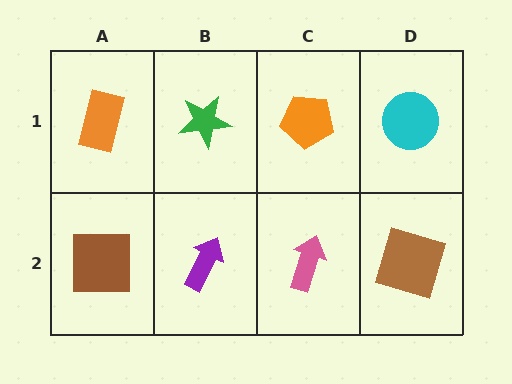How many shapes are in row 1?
4 shapes.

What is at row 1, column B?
A green star.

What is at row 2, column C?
A pink arrow.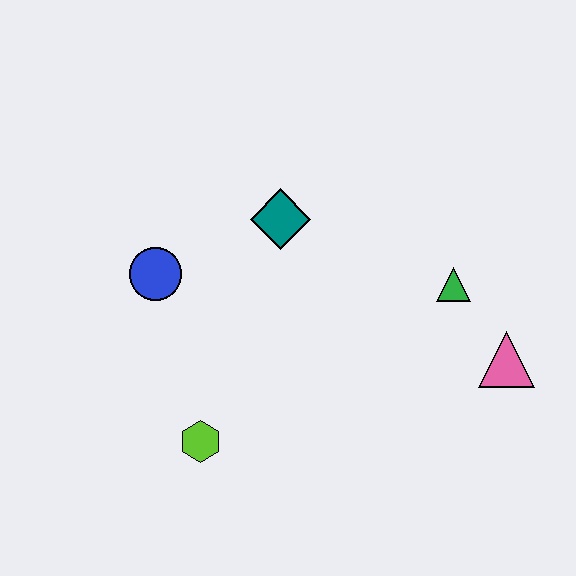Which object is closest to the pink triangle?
The green triangle is closest to the pink triangle.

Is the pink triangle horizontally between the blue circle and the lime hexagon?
No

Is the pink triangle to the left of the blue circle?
No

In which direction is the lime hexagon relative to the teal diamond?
The lime hexagon is below the teal diamond.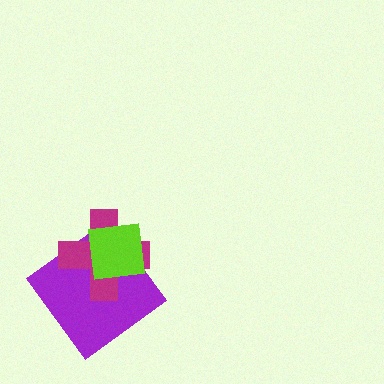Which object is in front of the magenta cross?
The lime square is in front of the magenta cross.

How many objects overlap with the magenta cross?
2 objects overlap with the magenta cross.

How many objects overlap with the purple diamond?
2 objects overlap with the purple diamond.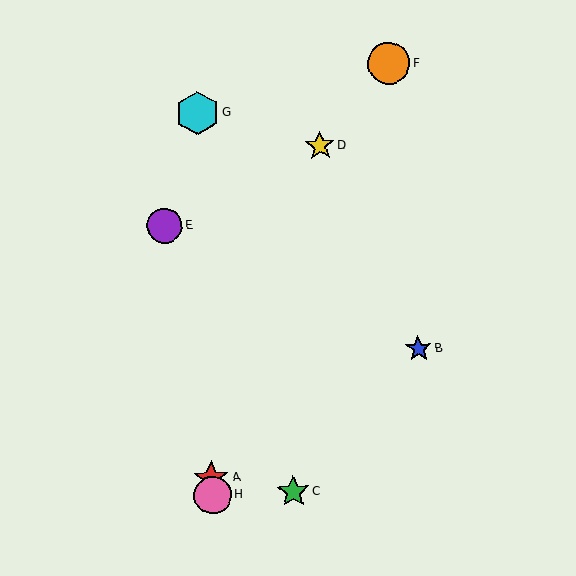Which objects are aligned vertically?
Objects A, G, H are aligned vertically.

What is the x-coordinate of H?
Object H is at x≈212.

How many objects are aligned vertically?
3 objects (A, G, H) are aligned vertically.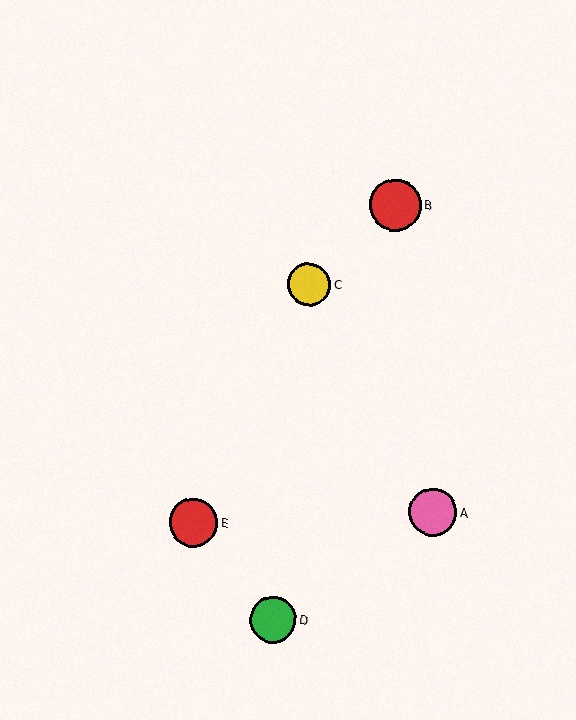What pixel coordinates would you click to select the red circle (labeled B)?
Click at (396, 205) to select the red circle B.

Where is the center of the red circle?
The center of the red circle is at (396, 205).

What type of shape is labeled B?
Shape B is a red circle.